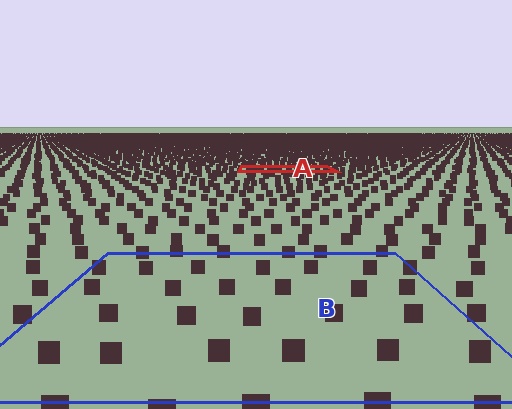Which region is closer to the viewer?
Region B is closer. The texture elements there are larger and more spread out.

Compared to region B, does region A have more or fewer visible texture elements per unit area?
Region A has more texture elements per unit area — they are packed more densely because it is farther away.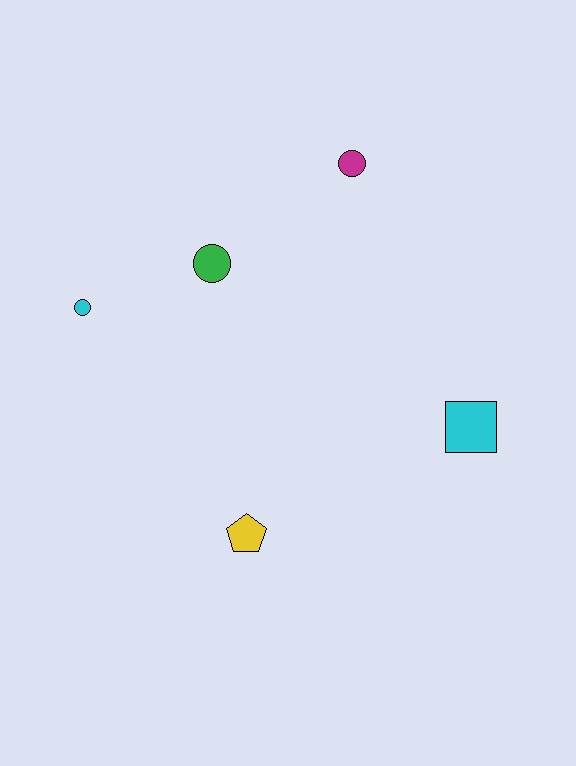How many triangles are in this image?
There are no triangles.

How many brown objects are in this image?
There are no brown objects.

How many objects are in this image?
There are 5 objects.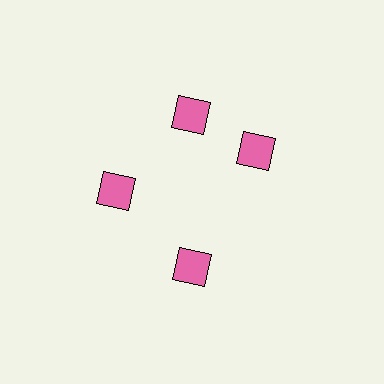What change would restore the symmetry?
The symmetry would be restored by rotating it back into even spacing with its neighbors so that all 4 diamonds sit at equal angles and equal distance from the center.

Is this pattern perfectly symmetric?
No. The 4 pink diamonds are arranged in a ring, but one element near the 3 o'clock position is rotated out of alignment along the ring, breaking the 4-fold rotational symmetry.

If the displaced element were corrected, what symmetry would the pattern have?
It would have 4-fold rotational symmetry — the pattern would map onto itself every 90 degrees.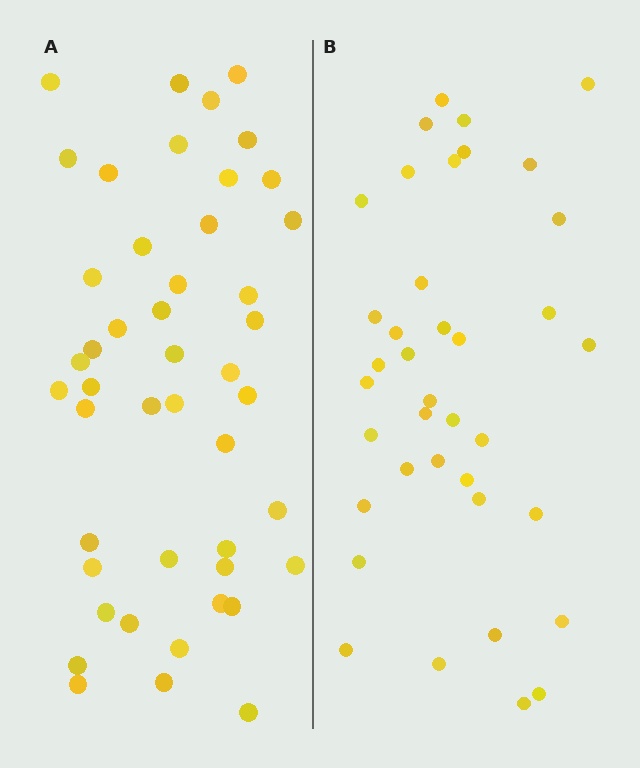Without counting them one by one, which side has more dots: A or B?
Region A (the left region) has more dots.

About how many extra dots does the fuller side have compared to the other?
Region A has roughly 8 or so more dots than region B.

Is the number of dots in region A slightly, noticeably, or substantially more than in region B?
Region A has only slightly more — the two regions are fairly close. The ratio is roughly 1.2 to 1.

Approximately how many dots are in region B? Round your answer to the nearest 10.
About 40 dots. (The exact count is 38, which rounds to 40.)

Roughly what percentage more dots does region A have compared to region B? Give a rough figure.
About 20% more.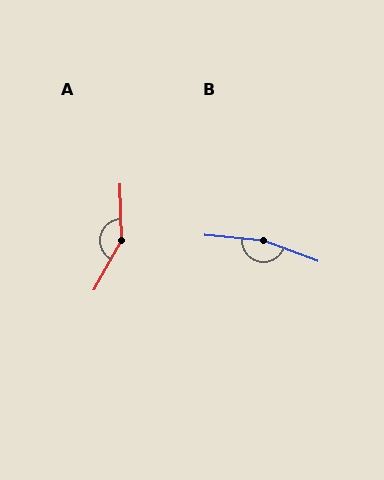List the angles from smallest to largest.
A (149°), B (165°).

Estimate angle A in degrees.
Approximately 149 degrees.